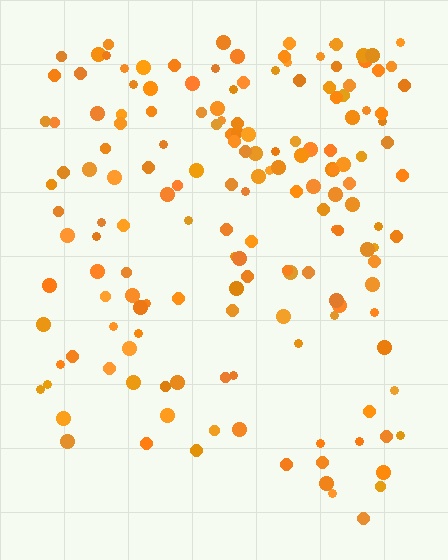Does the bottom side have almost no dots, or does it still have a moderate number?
Still a moderate number, just noticeably fewer than the top.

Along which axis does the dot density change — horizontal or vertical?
Vertical.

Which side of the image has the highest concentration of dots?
The top.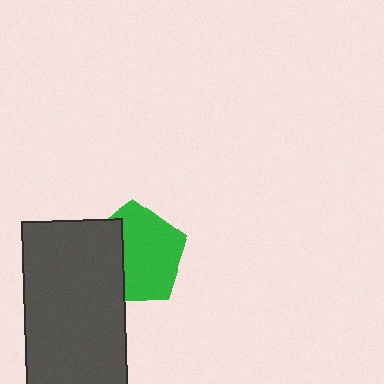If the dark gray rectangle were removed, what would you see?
You would see the complete green pentagon.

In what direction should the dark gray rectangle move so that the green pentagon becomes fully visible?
The dark gray rectangle should move left. That is the shortest direction to clear the overlap and leave the green pentagon fully visible.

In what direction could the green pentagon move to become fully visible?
The green pentagon could move right. That would shift it out from behind the dark gray rectangle entirely.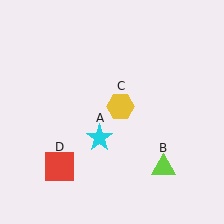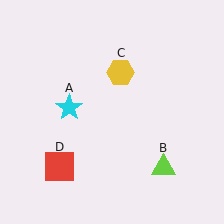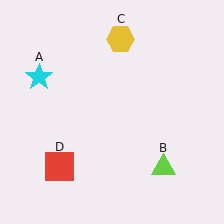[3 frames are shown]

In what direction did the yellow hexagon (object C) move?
The yellow hexagon (object C) moved up.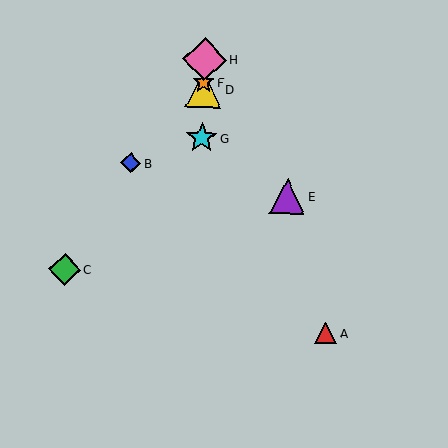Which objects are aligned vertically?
Objects D, F, G, H are aligned vertically.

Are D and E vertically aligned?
No, D is at x≈204 and E is at x≈287.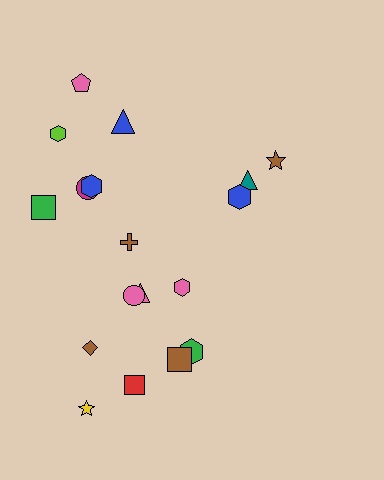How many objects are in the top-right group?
There are 3 objects.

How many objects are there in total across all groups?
There are 18 objects.